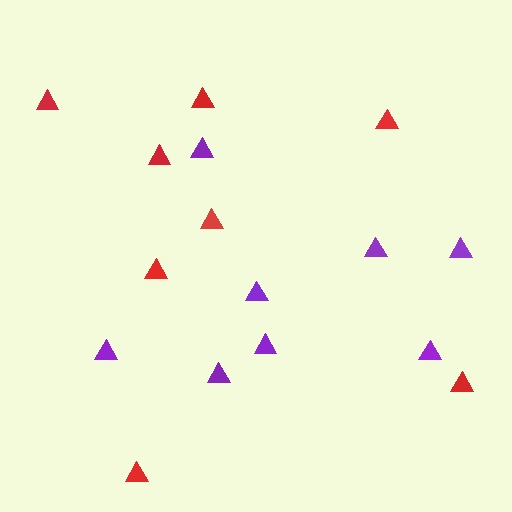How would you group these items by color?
There are 2 groups: one group of purple triangles (8) and one group of red triangles (8).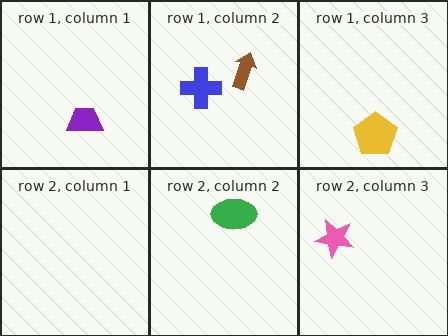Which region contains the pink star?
The row 2, column 3 region.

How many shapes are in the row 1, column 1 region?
1.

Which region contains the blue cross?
The row 1, column 2 region.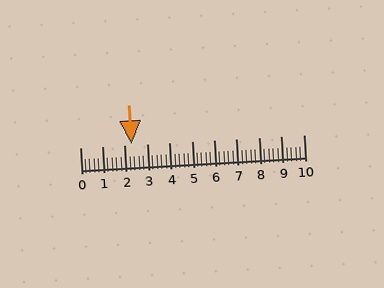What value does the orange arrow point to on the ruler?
The orange arrow points to approximately 2.3.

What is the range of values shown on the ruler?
The ruler shows values from 0 to 10.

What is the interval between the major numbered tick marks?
The major tick marks are spaced 1 units apart.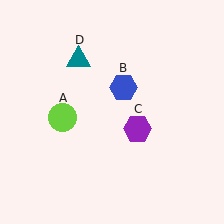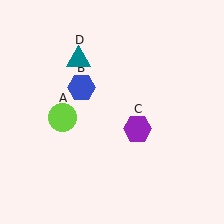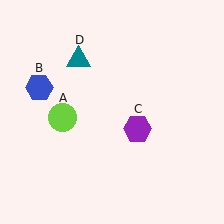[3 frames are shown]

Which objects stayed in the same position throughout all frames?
Lime circle (object A) and purple hexagon (object C) and teal triangle (object D) remained stationary.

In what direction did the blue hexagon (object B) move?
The blue hexagon (object B) moved left.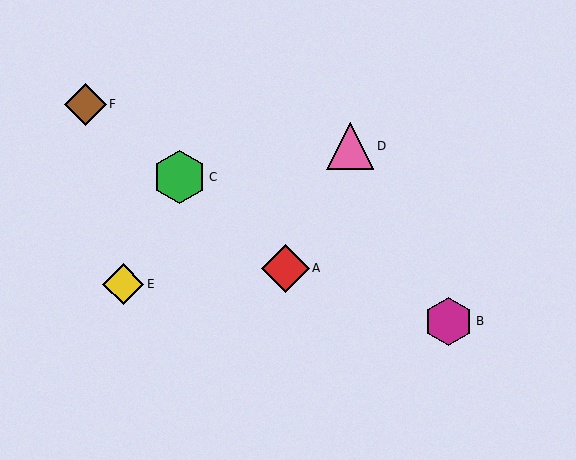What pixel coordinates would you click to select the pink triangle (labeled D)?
Click at (350, 146) to select the pink triangle D.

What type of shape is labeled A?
Shape A is a red diamond.